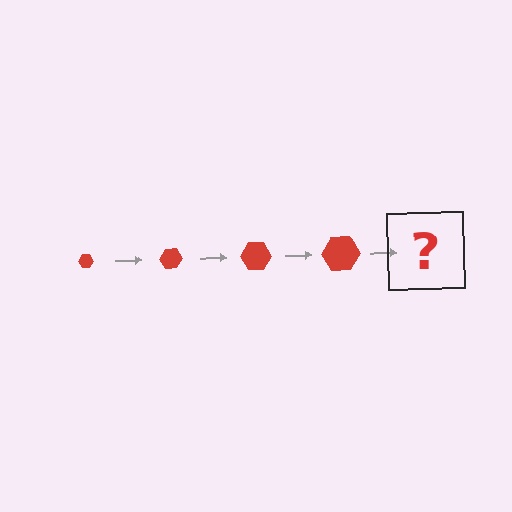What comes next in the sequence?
The next element should be a red hexagon, larger than the previous one.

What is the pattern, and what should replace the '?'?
The pattern is that the hexagon gets progressively larger each step. The '?' should be a red hexagon, larger than the previous one.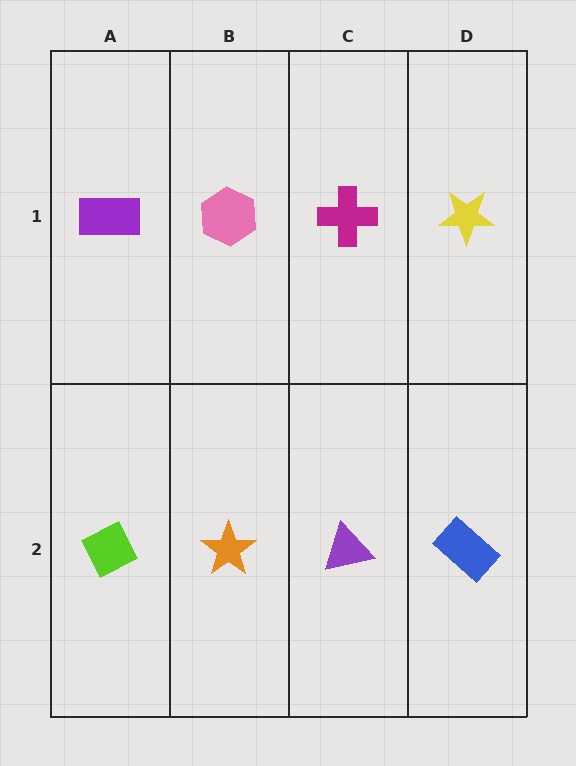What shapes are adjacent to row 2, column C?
A magenta cross (row 1, column C), an orange star (row 2, column B), a blue rectangle (row 2, column D).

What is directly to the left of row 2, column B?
A lime diamond.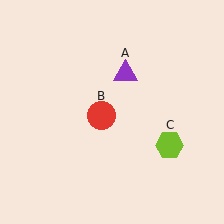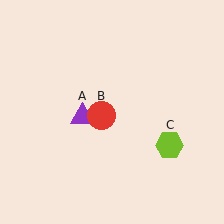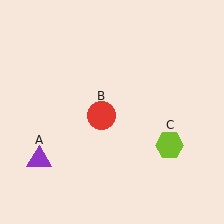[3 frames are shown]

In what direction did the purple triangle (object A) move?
The purple triangle (object A) moved down and to the left.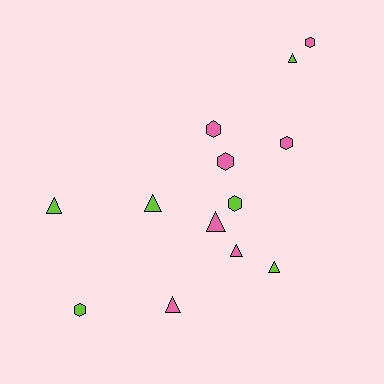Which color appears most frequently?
Pink, with 7 objects.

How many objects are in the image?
There are 13 objects.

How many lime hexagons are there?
There are 2 lime hexagons.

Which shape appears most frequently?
Triangle, with 7 objects.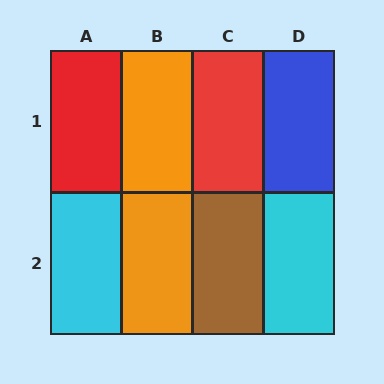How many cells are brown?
1 cell is brown.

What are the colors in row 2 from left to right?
Cyan, orange, brown, cyan.